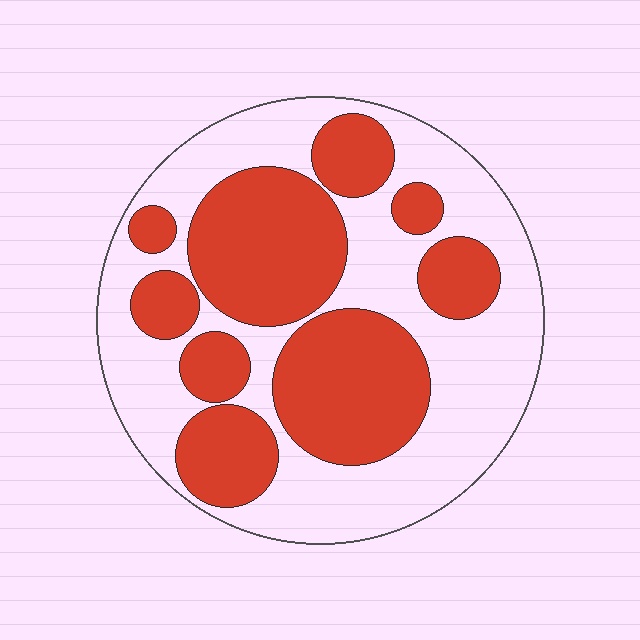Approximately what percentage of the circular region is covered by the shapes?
Approximately 45%.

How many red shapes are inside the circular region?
9.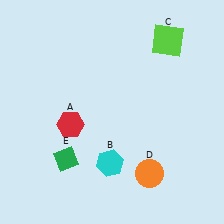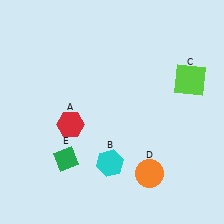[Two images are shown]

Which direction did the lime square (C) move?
The lime square (C) moved down.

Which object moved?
The lime square (C) moved down.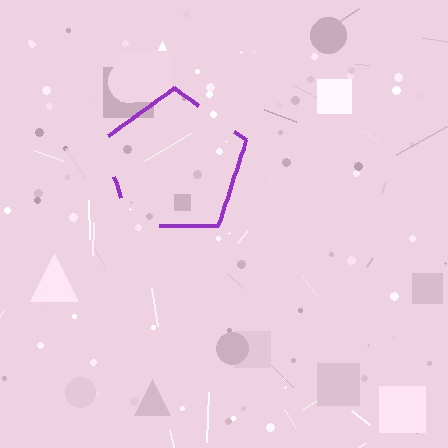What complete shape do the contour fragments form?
The contour fragments form a pentagon.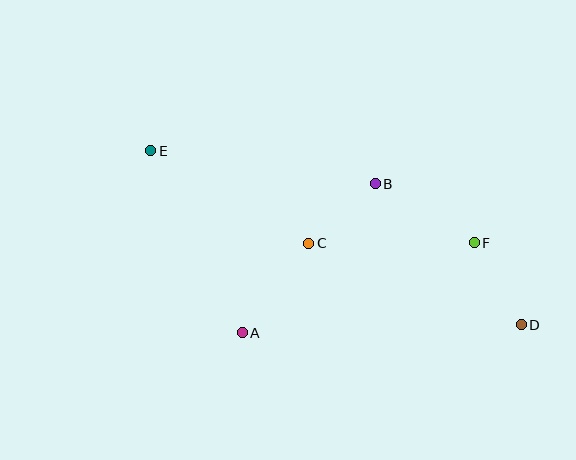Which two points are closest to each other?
Points B and C are closest to each other.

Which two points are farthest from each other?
Points D and E are farthest from each other.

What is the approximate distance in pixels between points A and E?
The distance between A and E is approximately 204 pixels.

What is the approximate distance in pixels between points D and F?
The distance between D and F is approximately 95 pixels.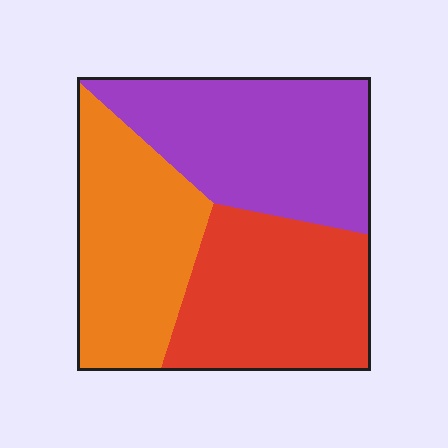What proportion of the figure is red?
Red takes up between a quarter and a half of the figure.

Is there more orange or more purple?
Purple.